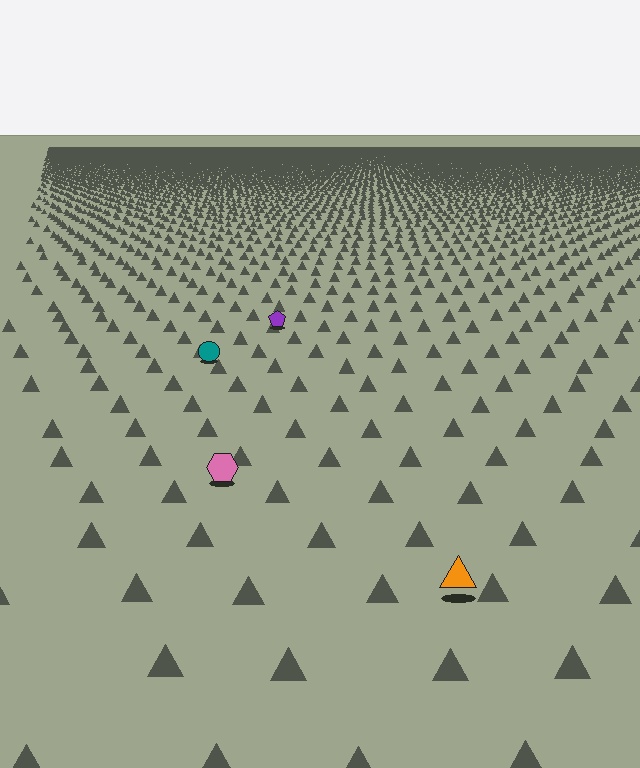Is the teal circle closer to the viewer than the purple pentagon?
Yes. The teal circle is closer — you can tell from the texture gradient: the ground texture is coarser near it.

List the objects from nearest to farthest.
From nearest to farthest: the orange triangle, the pink hexagon, the teal circle, the purple pentagon.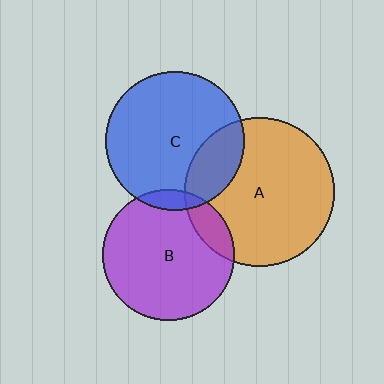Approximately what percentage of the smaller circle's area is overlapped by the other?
Approximately 5%.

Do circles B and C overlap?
Yes.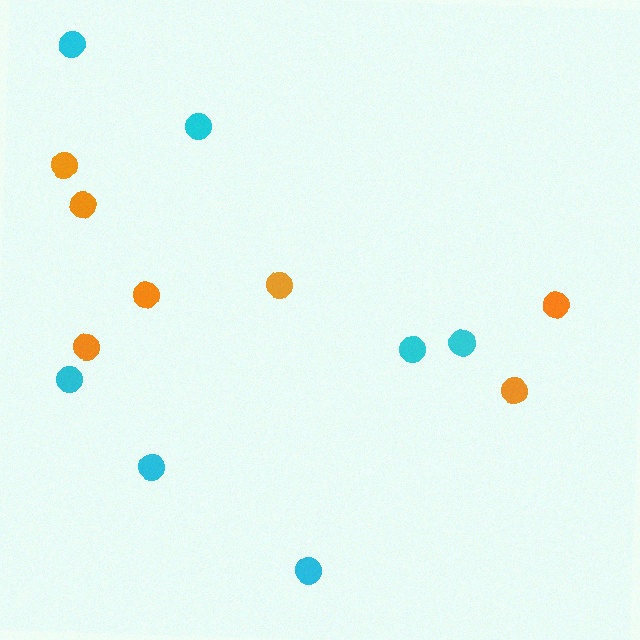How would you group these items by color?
There are 2 groups: one group of cyan circles (7) and one group of orange circles (7).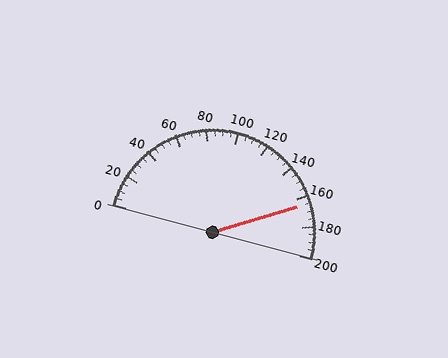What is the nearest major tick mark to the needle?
The nearest major tick mark is 160.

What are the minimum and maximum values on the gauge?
The gauge ranges from 0 to 200.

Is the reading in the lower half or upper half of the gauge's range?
The reading is in the upper half of the range (0 to 200).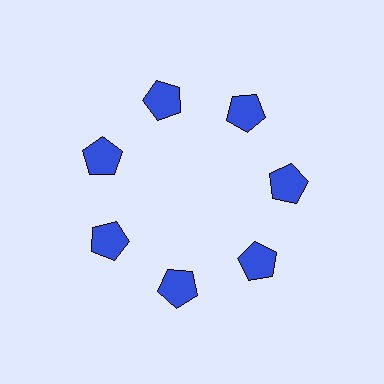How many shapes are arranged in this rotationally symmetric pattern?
There are 7 shapes, arranged in 7 groups of 1.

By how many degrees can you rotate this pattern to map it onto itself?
The pattern maps onto itself every 51 degrees of rotation.